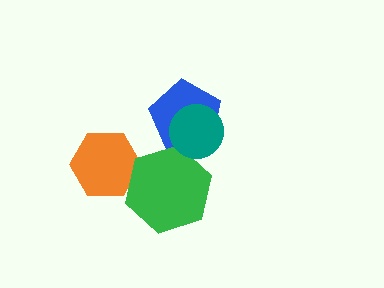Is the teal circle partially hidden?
No, no other shape covers it.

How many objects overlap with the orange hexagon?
1 object overlaps with the orange hexagon.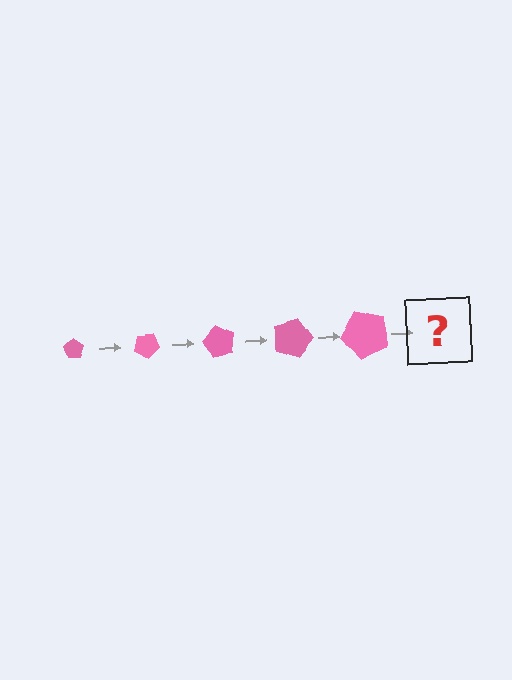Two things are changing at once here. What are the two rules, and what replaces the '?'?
The two rules are that the pentagon grows larger each step and it rotates 30 degrees each step. The '?' should be a pentagon, larger than the previous one and rotated 150 degrees from the start.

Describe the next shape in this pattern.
It should be a pentagon, larger than the previous one and rotated 150 degrees from the start.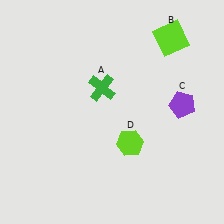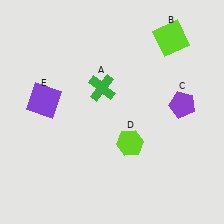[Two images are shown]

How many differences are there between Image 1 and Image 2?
There is 1 difference between the two images.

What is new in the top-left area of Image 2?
A purple square (E) was added in the top-left area of Image 2.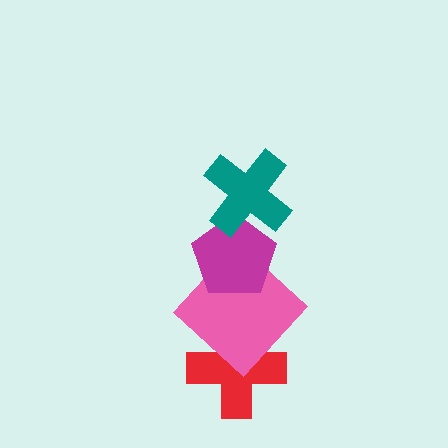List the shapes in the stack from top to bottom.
From top to bottom: the teal cross, the magenta pentagon, the pink diamond, the red cross.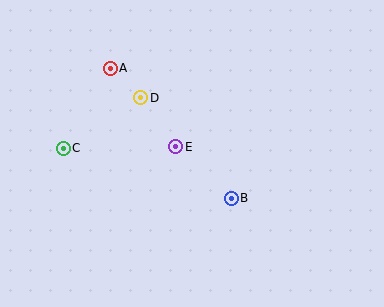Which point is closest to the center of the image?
Point E at (176, 147) is closest to the center.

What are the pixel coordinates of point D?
Point D is at (141, 98).